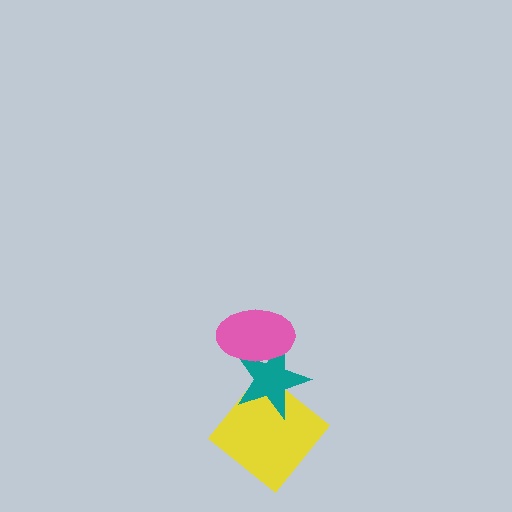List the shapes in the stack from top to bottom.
From top to bottom: the pink ellipse, the teal star, the yellow diamond.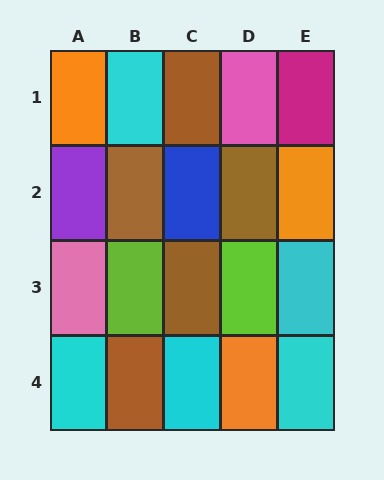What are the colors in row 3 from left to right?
Pink, lime, brown, lime, cyan.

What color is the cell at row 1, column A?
Orange.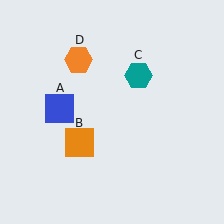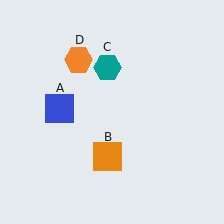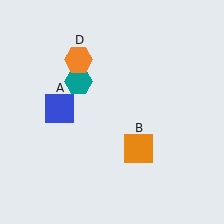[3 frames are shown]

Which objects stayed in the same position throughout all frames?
Blue square (object A) and orange hexagon (object D) remained stationary.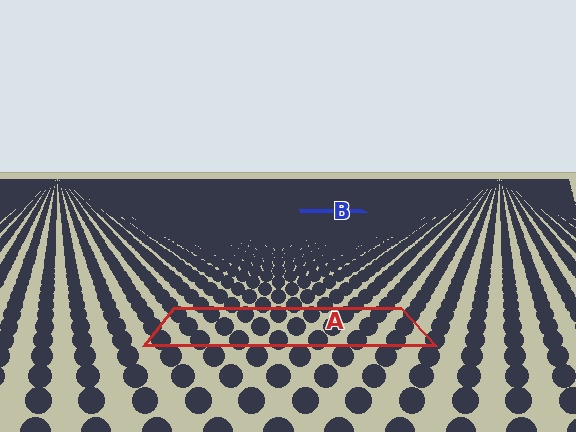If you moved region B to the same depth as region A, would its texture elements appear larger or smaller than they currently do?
They would appear larger. At a closer depth, the same texture elements are projected at a bigger on-screen size.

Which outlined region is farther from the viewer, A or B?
Region B is farther from the viewer — the texture elements inside it appear smaller and more densely packed.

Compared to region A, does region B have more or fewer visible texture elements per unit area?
Region B has more texture elements per unit area — they are packed more densely because it is farther away.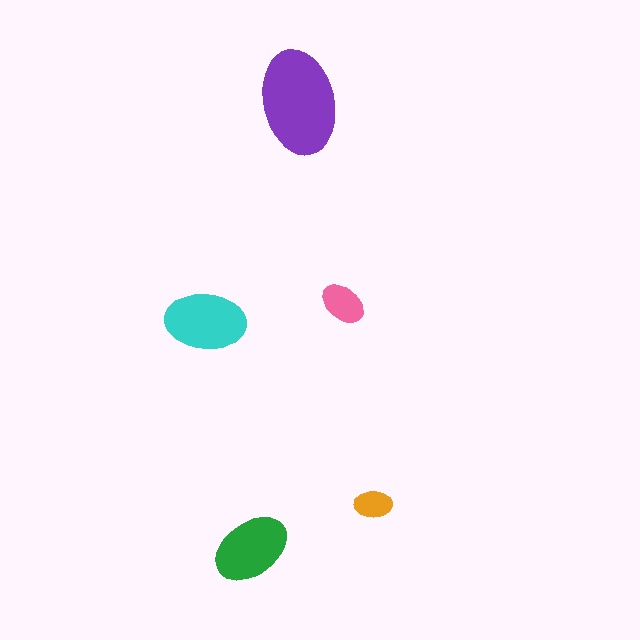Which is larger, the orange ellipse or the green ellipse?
The green one.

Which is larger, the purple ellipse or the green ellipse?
The purple one.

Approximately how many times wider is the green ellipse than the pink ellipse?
About 1.5 times wider.